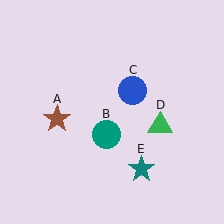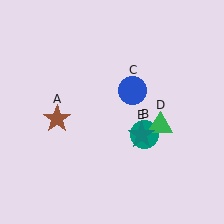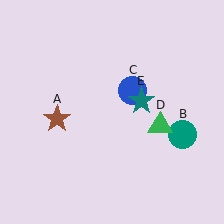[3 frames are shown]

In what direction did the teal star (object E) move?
The teal star (object E) moved up.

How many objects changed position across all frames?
2 objects changed position: teal circle (object B), teal star (object E).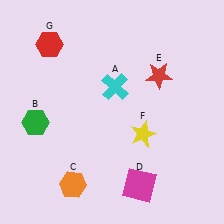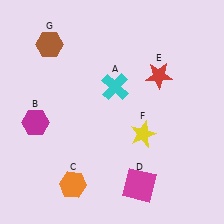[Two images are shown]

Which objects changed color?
B changed from green to magenta. G changed from red to brown.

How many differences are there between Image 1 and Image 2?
There are 2 differences between the two images.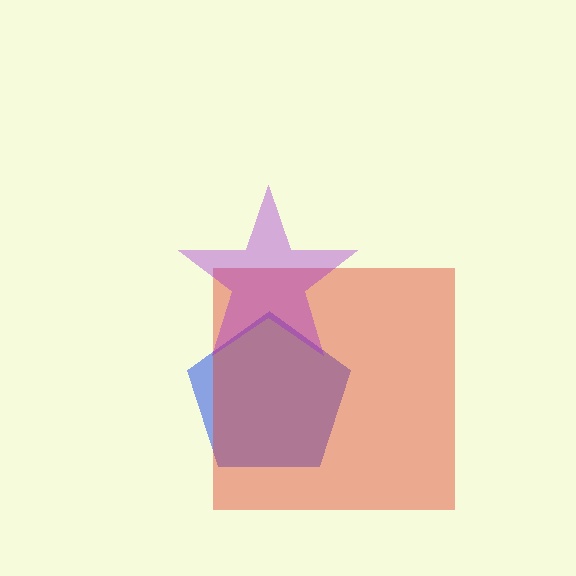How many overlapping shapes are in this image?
There are 3 overlapping shapes in the image.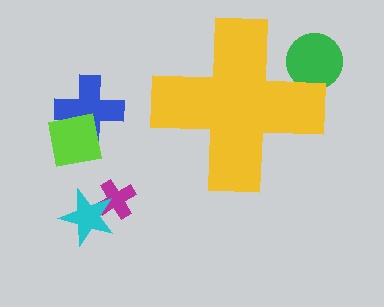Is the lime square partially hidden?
No, the lime square is fully visible.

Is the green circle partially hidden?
Yes, the green circle is partially hidden behind the yellow cross.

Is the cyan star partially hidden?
No, the cyan star is fully visible.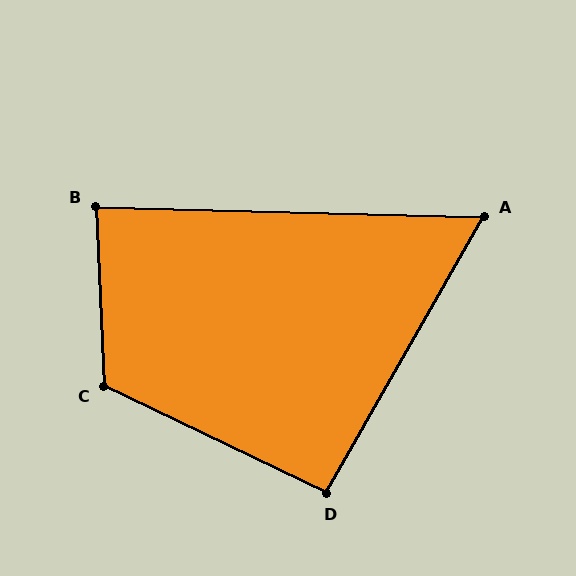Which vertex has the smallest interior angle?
A, at approximately 62 degrees.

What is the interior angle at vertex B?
Approximately 86 degrees (approximately right).